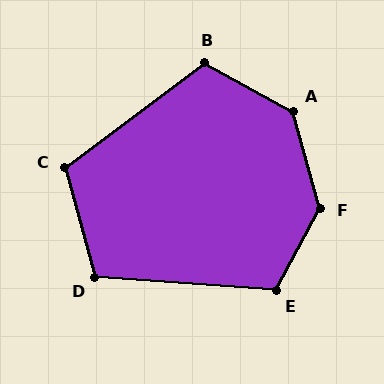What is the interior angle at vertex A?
Approximately 134 degrees (obtuse).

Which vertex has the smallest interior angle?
D, at approximately 109 degrees.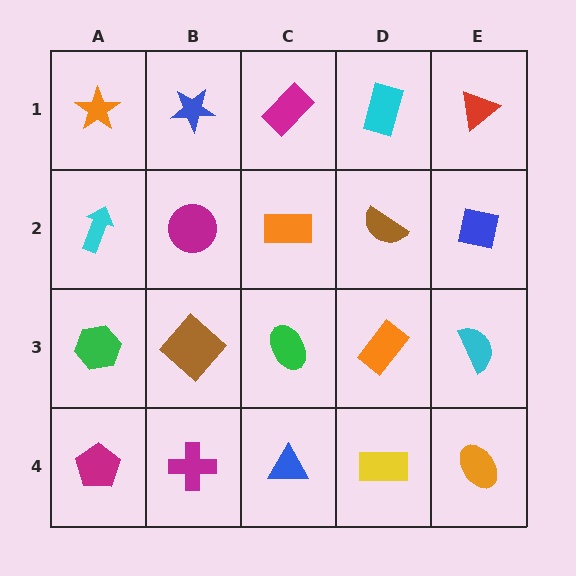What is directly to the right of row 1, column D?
A red triangle.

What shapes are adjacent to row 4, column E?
A cyan semicircle (row 3, column E), a yellow rectangle (row 4, column D).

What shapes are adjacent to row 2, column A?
An orange star (row 1, column A), a green hexagon (row 3, column A), a magenta circle (row 2, column B).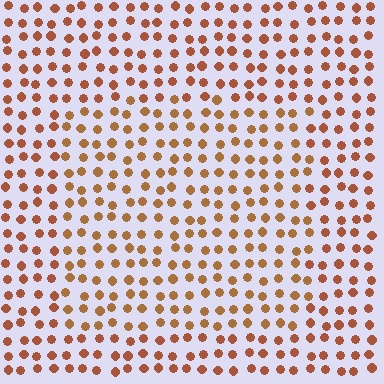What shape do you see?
I see a rectangle.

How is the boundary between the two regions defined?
The boundary is defined purely by a slight shift in hue (about 16 degrees). Spacing, size, and orientation are identical on both sides.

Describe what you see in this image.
The image is filled with small brown elements in a uniform arrangement. A rectangle-shaped region is visible where the elements are tinted to a slightly different hue, forming a subtle color boundary.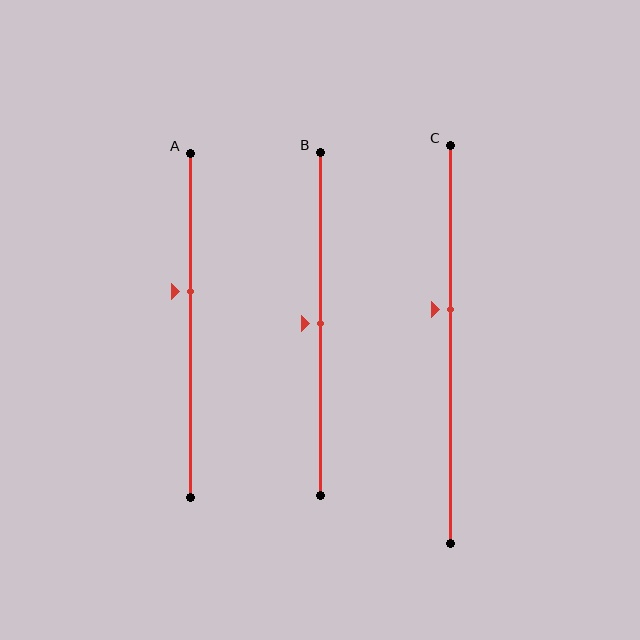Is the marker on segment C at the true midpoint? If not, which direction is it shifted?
No, the marker on segment C is shifted upward by about 9% of the segment length.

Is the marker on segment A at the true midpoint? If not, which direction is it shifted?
No, the marker on segment A is shifted upward by about 10% of the segment length.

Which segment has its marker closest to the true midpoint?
Segment B has its marker closest to the true midpoint.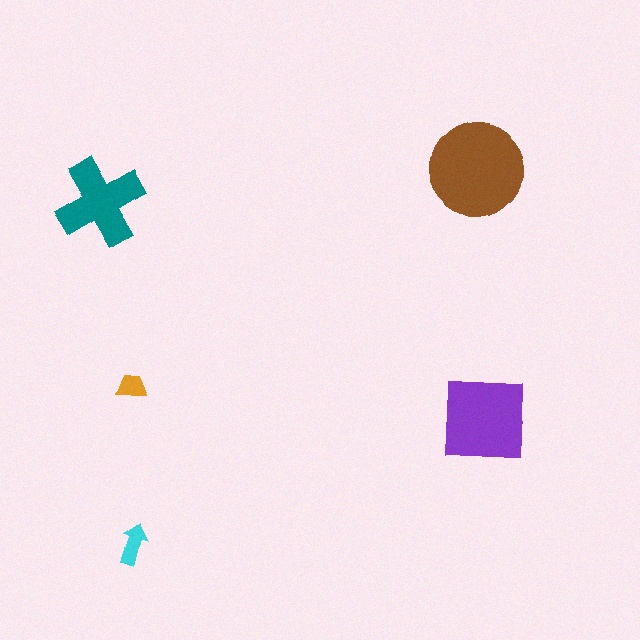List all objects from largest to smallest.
The brown circle, the purple square, the teal cross, the cyan arrow, the orange trapezoid.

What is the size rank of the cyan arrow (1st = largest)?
4th.